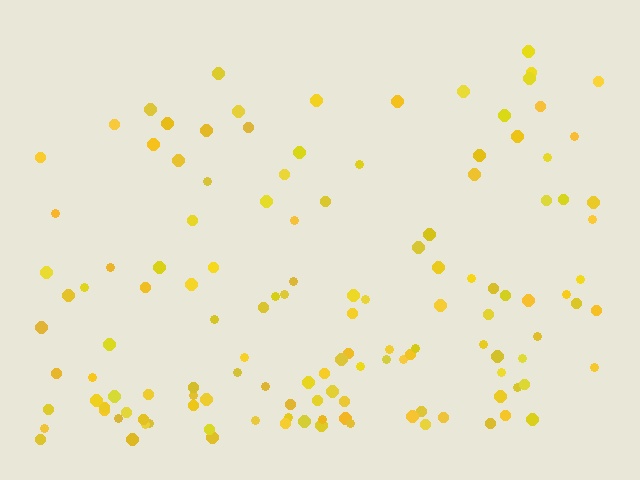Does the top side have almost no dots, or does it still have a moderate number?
Still a moderate number, just noticeably fewer than the bottom.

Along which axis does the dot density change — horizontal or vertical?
Vertical.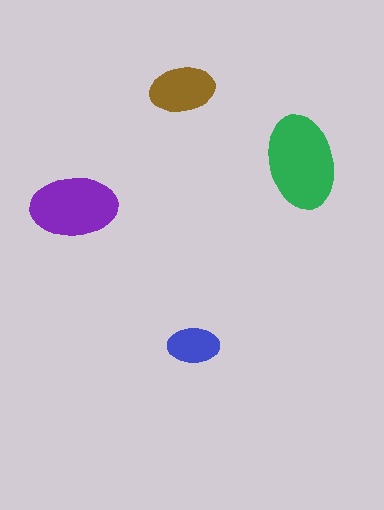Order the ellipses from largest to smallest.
the green one, the purple one, the brown one, the blue one.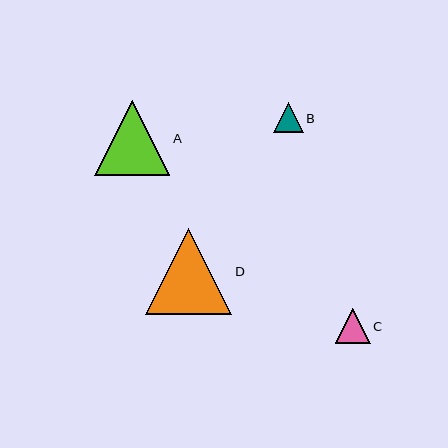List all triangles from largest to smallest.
From largest to smallest: D, A, C, B.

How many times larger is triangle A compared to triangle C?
Triangle A is approximately 2.2 times the size of triangle C.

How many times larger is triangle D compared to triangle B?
Triangle D is approximately 2.9 times the size of triangle B.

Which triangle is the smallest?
Triangle B is the smallest with a size of approximately 30 pixels.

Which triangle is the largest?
Triangle D is the largest with a size of approximately 86 pixels.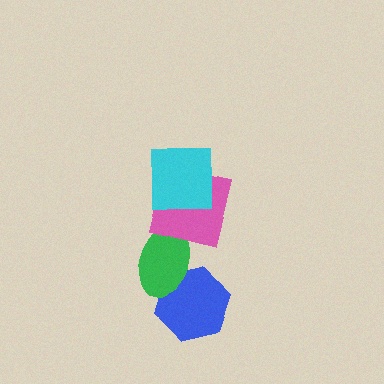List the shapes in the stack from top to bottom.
From top to bottom: the cyan square, the pink square, the green ellipse, the blue hexagon.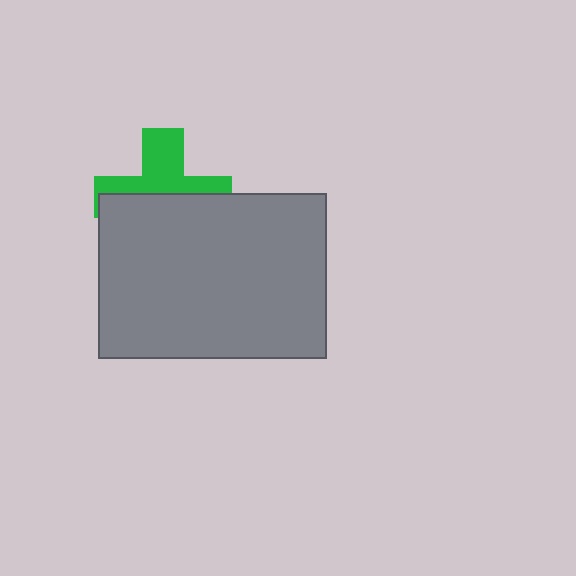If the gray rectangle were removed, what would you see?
You would see the complete green cross.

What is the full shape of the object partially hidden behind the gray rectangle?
The partially hidden object is a green cross.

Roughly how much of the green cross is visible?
About half of it is visible (roughly 47%).